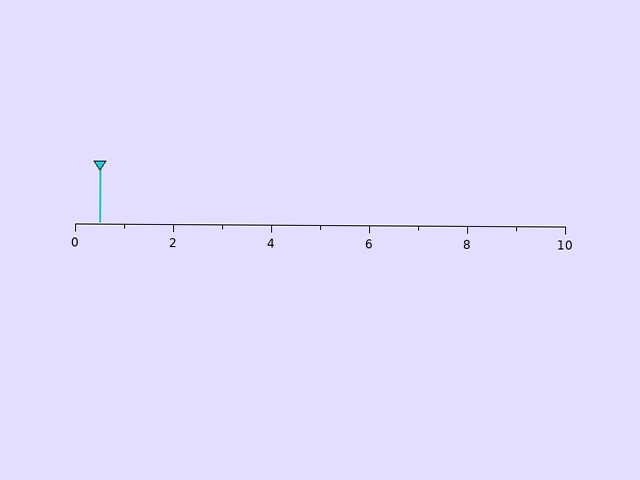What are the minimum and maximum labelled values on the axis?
The axis runs from 0 to 10.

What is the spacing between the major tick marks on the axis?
The major ticks are spaced 2 apart.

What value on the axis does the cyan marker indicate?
The marker indicates approximately 0.5.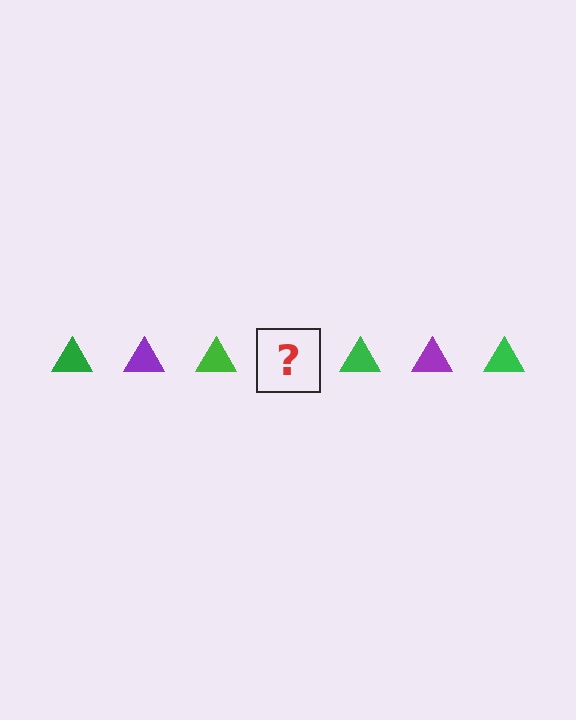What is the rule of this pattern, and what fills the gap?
The rule is that the pattern cycles through green, purple triangles. The gap should be filled with a purple triangle.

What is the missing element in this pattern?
The missing element is a purple triangle.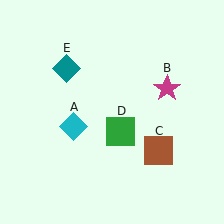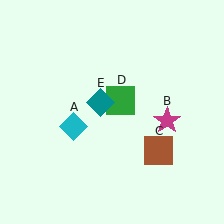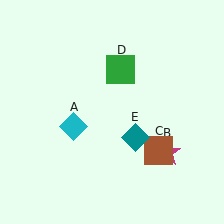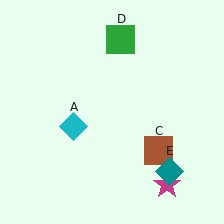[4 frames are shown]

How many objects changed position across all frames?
3 objects changed position: magenta star (object B), green square (object D), teal diamond (object E).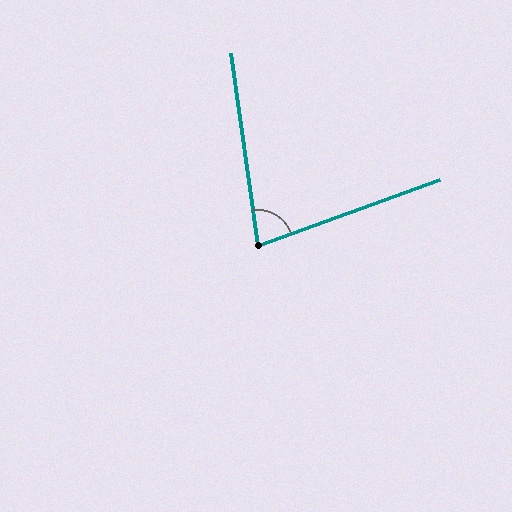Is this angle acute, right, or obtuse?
It is acute.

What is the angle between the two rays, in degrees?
Approximately 78 degrees.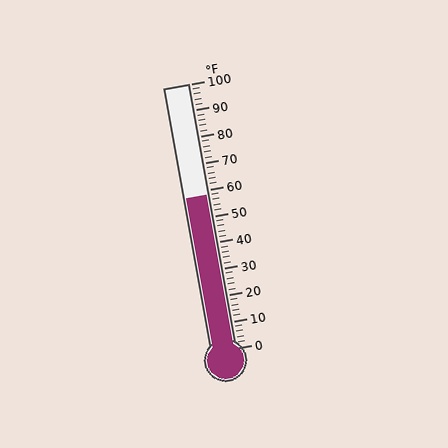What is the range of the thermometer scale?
The thermometer scale ranges from 0°F to 100°F.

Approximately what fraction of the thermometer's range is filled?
The thermometer is filled to approximately 60% of its range.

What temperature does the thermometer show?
The thermometer shows approximately 58°F.